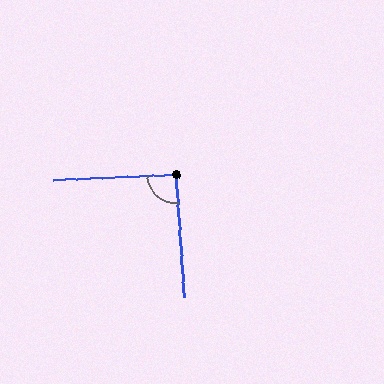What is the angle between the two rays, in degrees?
Approximately 91 degrees.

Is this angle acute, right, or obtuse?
It is approximately a right angle.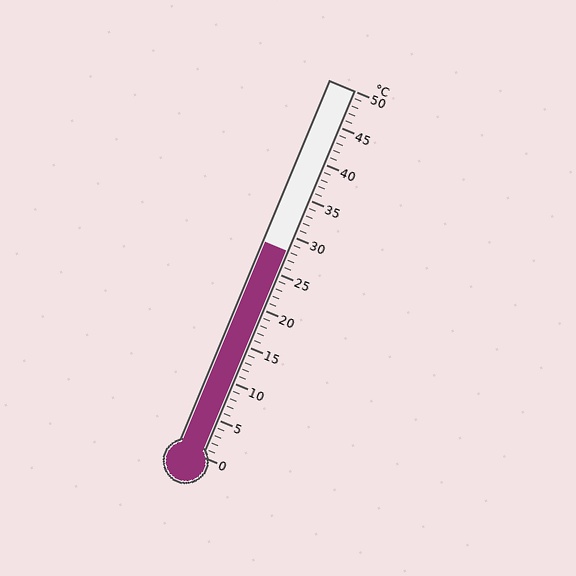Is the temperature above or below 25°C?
The temperature is above 25°C.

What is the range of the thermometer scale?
The thermometer scale ranges from 0°C to 50°C.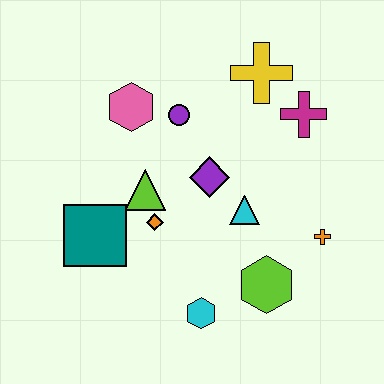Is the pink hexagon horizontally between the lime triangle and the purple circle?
No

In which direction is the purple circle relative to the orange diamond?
The purple circle is above the orange diamond.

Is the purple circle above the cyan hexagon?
Yes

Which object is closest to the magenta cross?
The yellow cross is closest to the magenta cross.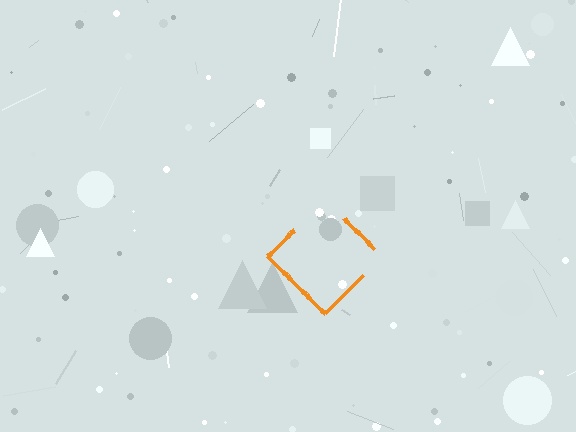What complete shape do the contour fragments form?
The contour fragments form a diamond.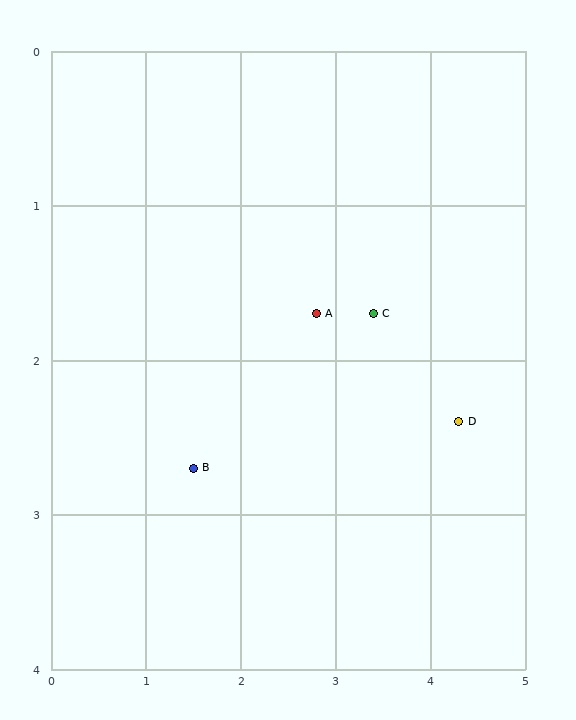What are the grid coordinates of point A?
Point A is at approximately (2.8, 1.7).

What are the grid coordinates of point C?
Point C is at approximately (3.4, 1.7).